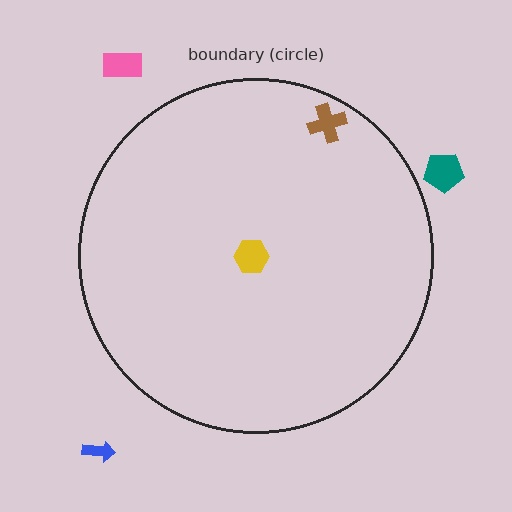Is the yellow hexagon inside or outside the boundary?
Inside.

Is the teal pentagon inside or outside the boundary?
Outside.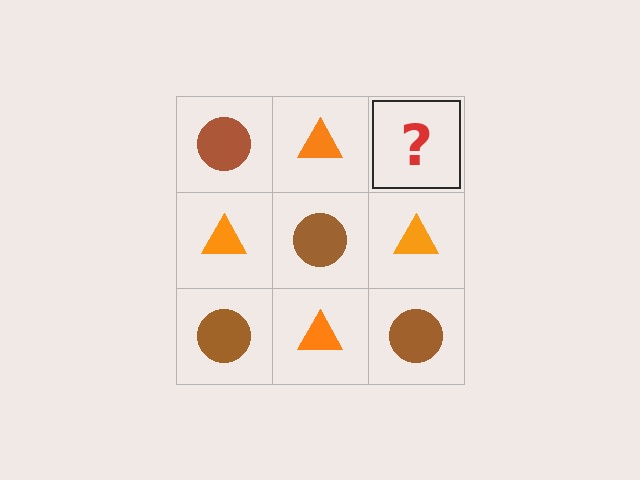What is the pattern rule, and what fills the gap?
The rule is that it alternates brown circle and orange triangle in a checkerboard pattern. The gap should be filled with a brown circle.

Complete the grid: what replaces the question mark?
The question mark should be replaced with a brown circle.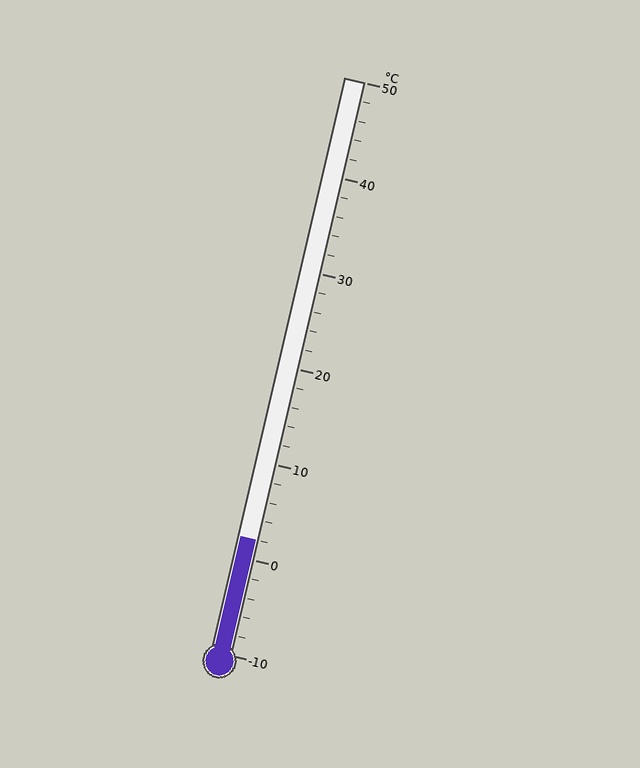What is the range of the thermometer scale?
The thermometer scale ranges from -10°C to 50°C.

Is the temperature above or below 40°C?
The temperature is below 40°C.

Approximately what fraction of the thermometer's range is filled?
The thermometer is filled to approximately 20% of its range.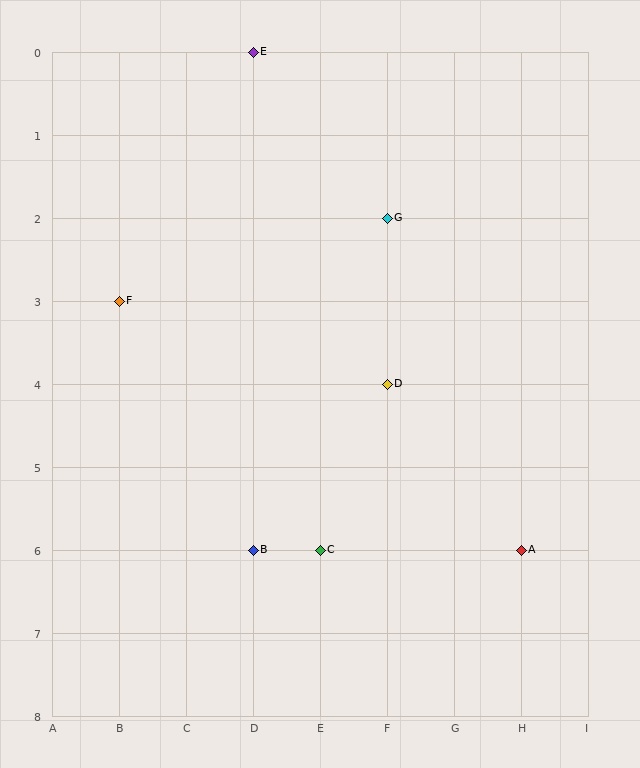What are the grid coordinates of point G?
Point G is at grid coordinates (F, 2).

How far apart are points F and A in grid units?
Points F and A are 6 columns and 3 rows apart (about 6.7 grid units diagonally).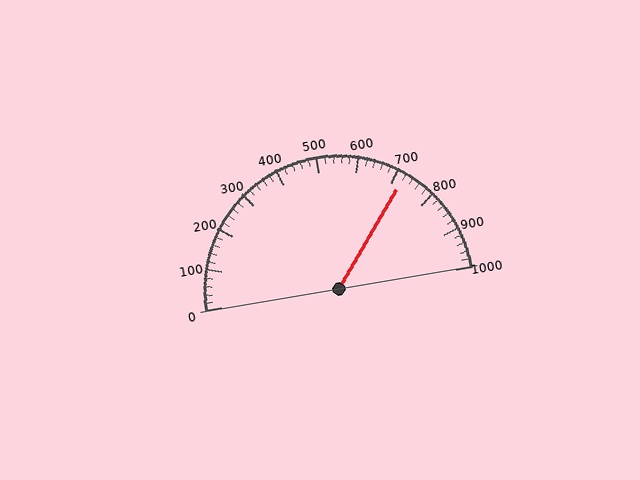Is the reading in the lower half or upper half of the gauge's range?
The reading is in the upper half of the range (0 to 1000).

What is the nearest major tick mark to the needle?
The nearest major tick mark is 700.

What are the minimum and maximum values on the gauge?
The gauge ranges from 0 to 1000.